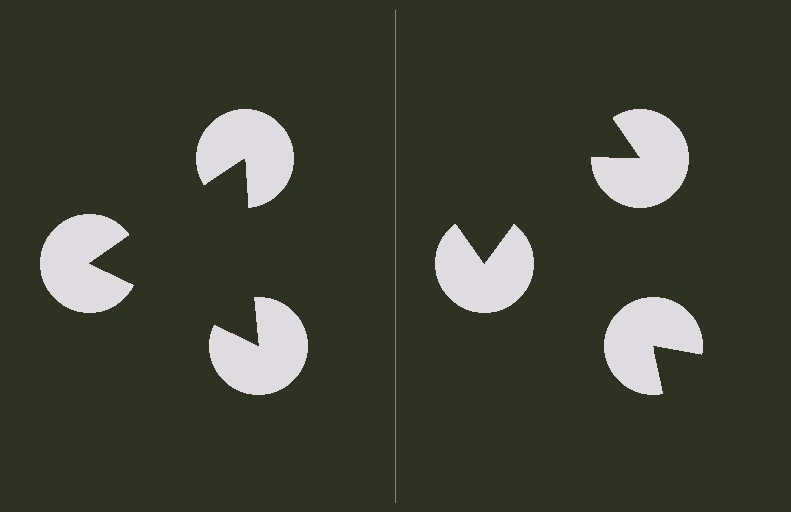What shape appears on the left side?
An illusory triangle.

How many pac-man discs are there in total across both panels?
6 — 3 on each side.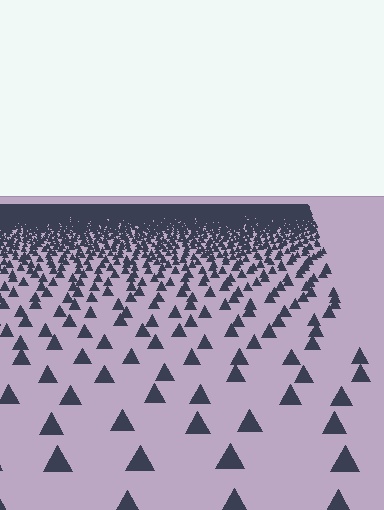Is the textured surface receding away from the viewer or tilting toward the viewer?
The surface is receding away from the viewer. Texture elements get smaller and denser toward the top.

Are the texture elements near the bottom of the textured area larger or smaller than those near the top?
Larger. Near the bottom, elements are closer to the viewer and appear at a bigger on-screen size.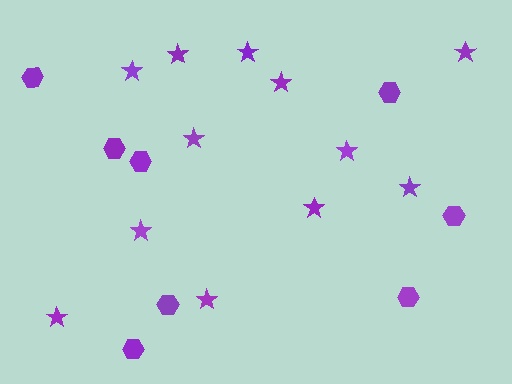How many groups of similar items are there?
There are 2 groups: one group of stars (12) and one group of hexagons (8).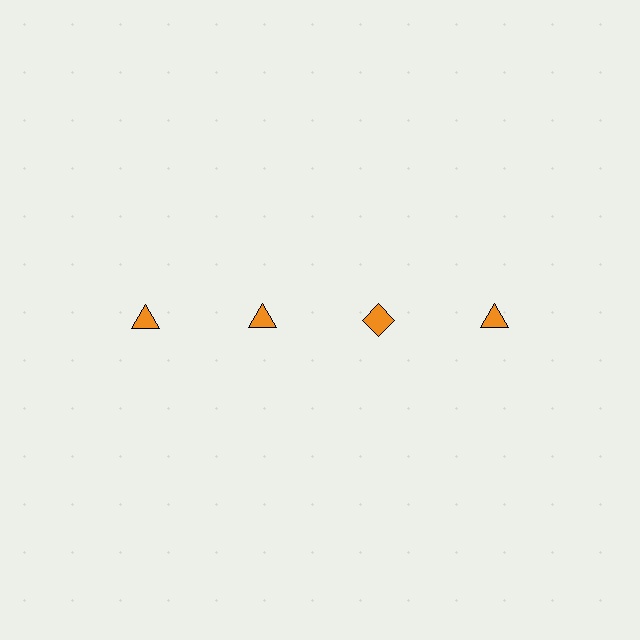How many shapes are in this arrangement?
There are 4 shapes arranged in a grid pattern.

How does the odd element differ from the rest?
It has a different shape: diamond instead of triangle.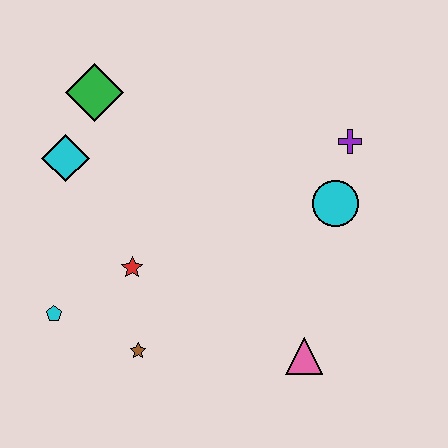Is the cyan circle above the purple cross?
No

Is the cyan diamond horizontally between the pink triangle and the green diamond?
No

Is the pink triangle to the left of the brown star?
No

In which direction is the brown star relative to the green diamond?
The brown star is below the green diamond.